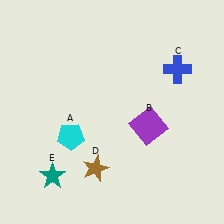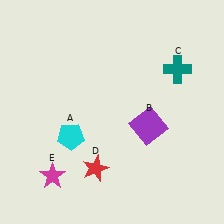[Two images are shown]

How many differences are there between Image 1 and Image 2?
There are 3 differences between the two images.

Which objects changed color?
C changed from blue to teal. D changed from brown to red. E changed from teal to magenta.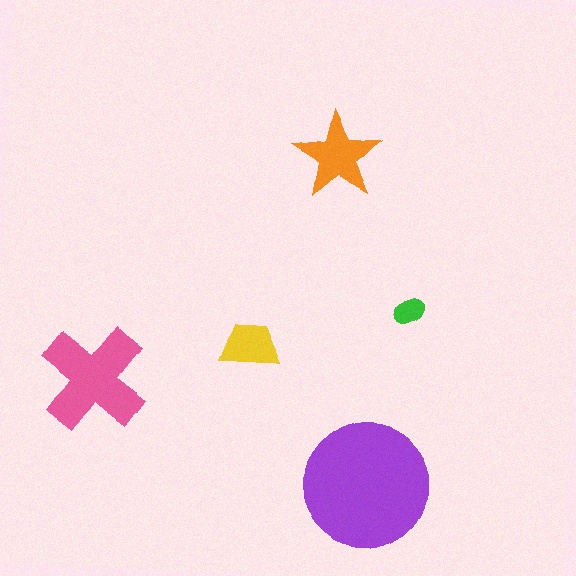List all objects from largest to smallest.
The purple circle, the pink cross, the orange star, the yellow trapezoid, the green ellipse.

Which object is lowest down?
The purple circle is bottommost.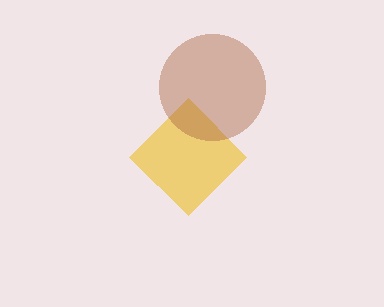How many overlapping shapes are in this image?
There are 2 overlapping shapes in the image.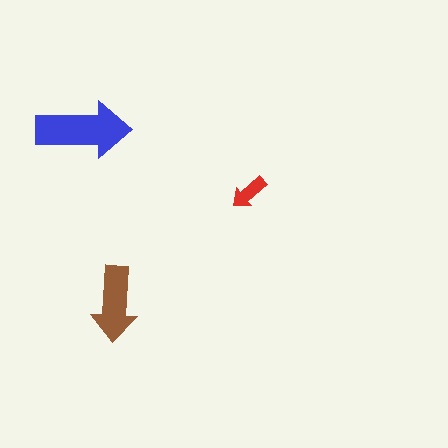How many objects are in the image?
There are 3 objects in the image.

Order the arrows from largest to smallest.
the blue one, the brown one, the red one.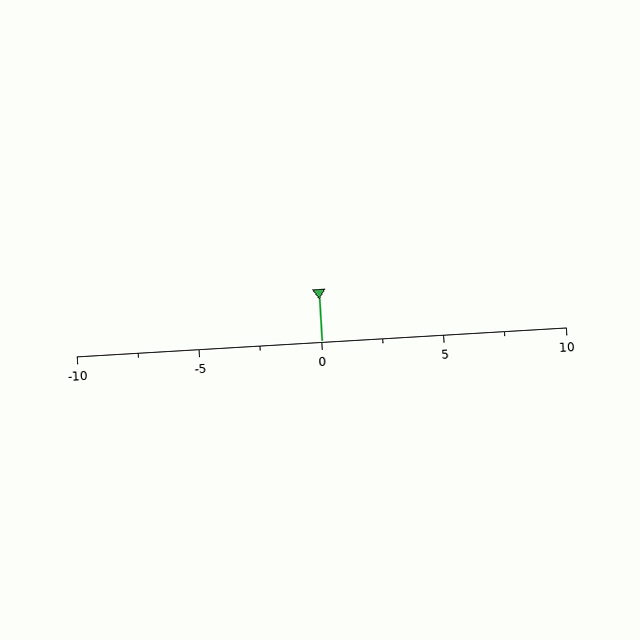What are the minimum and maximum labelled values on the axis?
The axis runs from -10 to 10.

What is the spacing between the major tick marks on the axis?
The major ticks are spaced 5 apart.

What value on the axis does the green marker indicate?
The marker indicates approximately 0.